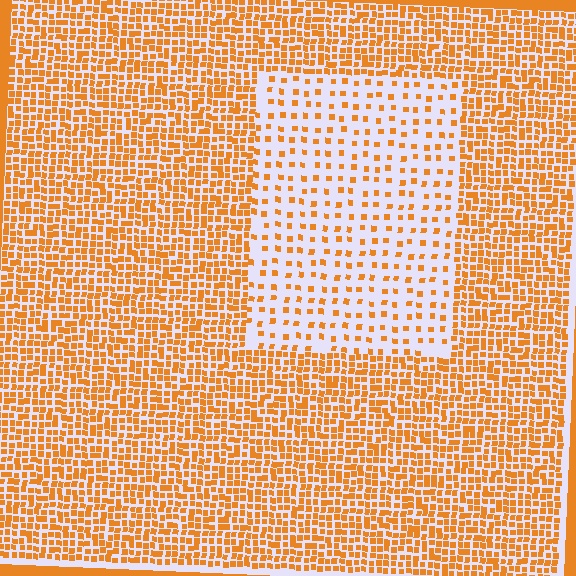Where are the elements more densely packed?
The elements are more densely packed outside the rectangle boundary.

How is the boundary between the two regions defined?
The boundary is defined by a change in element density (approximately 2.8x ratio). All elements are the same color, size, and shape.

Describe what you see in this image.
The image contains small orange elements arranged at two different densities. A rectangle-shaped region is visible where the elements are less densely packed than the surrounding area.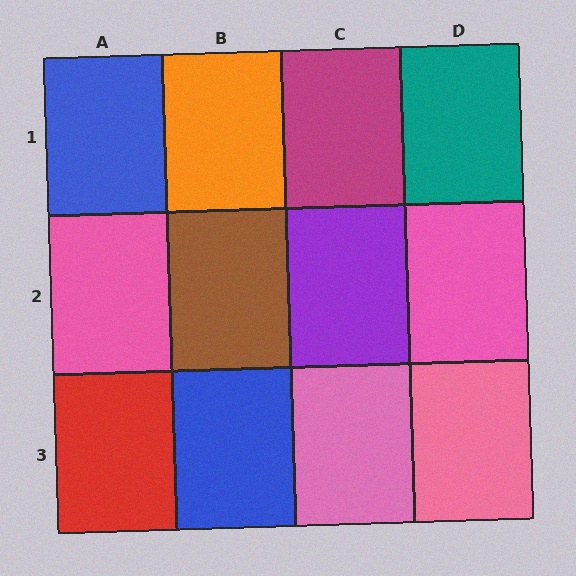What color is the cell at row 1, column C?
Magenta.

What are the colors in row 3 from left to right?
Red, blue, pink, pink.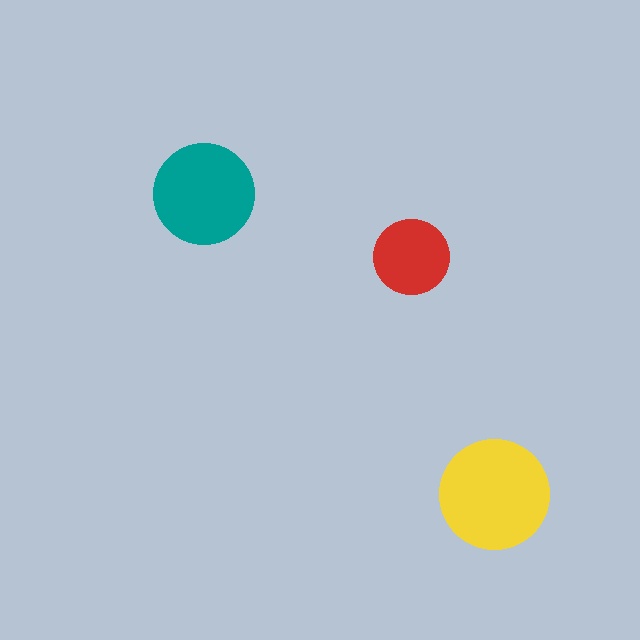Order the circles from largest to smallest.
the yellow one, the teal one, the red one.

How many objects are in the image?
There are 3 objects in the image.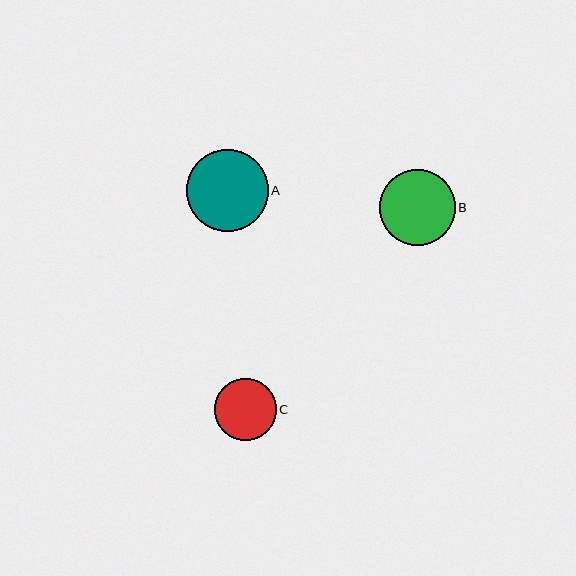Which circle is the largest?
Circle A is the largest with a size of approximately 82 pixels.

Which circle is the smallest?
Circle C is the smallest with a size of approximately 62 pixels.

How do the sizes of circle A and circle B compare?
Circle A and circle B are approximately the same size.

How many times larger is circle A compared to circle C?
Circle A is approximately 1.3 times the size of circle C.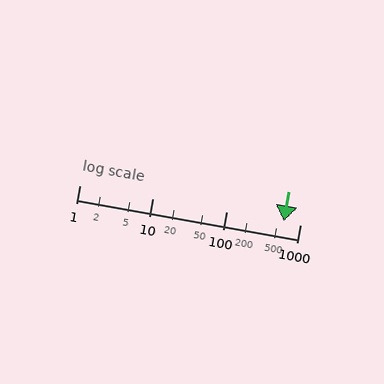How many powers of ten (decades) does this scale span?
The scale spans 3 decades, from 1 to 1000.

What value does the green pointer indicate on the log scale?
The pointer indicates approximately 600.